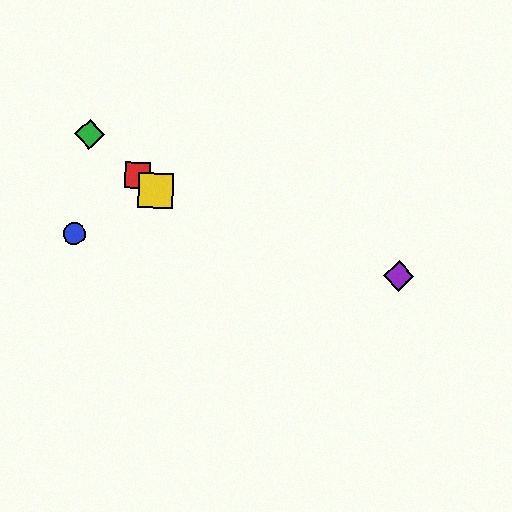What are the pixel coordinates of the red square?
The red square is at (138, 175).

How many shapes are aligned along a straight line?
3 shapes (the red square, the green diamond, the yellow square) are aligned along a straight line.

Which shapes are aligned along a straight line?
The red square, the green diamond, the yellow square are aligned along a straight line.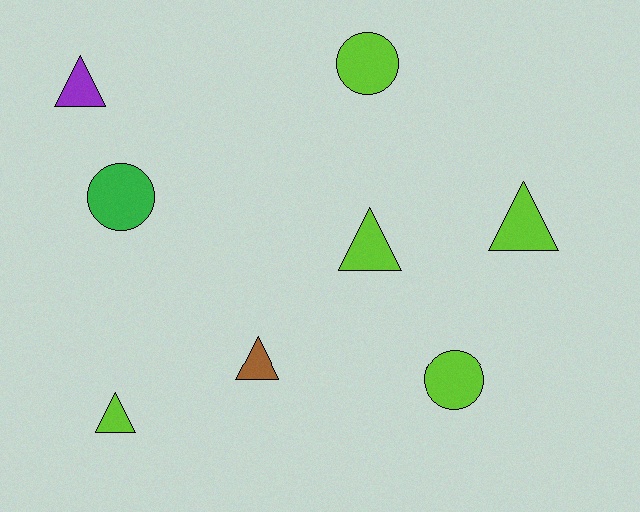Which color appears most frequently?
Lime, with 5 objects.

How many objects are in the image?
There are 8 objects.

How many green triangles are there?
There are no green triangles.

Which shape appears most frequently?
Triangle, with 5 objects.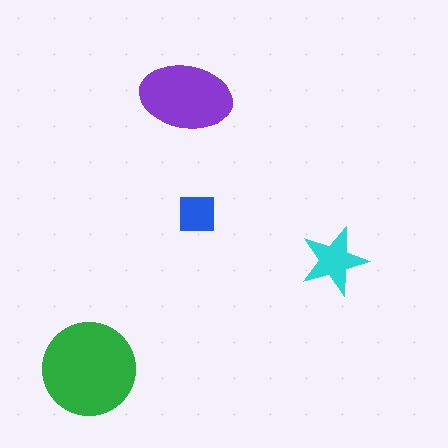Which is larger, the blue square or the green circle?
The green circle.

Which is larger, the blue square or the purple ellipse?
The purple ellipse.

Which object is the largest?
The green circle.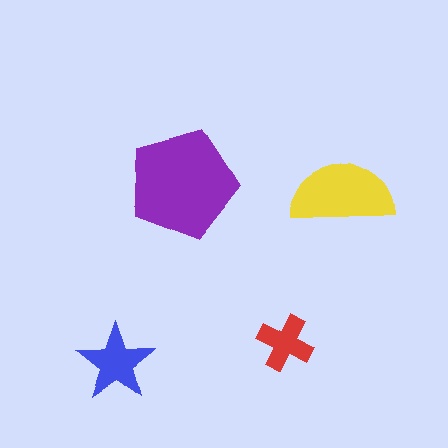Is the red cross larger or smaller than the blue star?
Smaller.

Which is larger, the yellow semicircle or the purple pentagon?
The purple pentagon.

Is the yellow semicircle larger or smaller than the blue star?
Larger.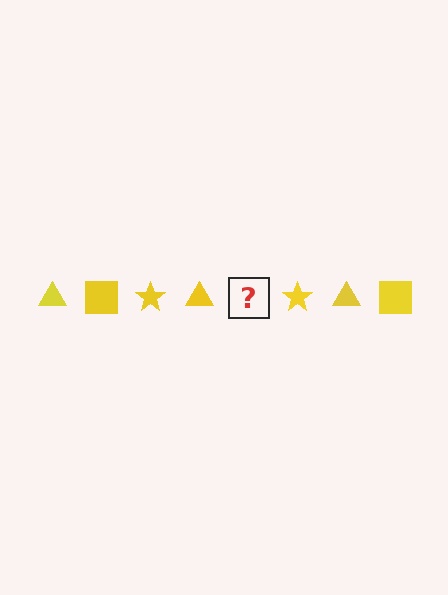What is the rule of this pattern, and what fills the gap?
The rule is that the pattern cycles through triangle, square, star shapes in yellow. The gap should be filled with a yellow square.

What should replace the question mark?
The question mark should be replaced with a yellow square.